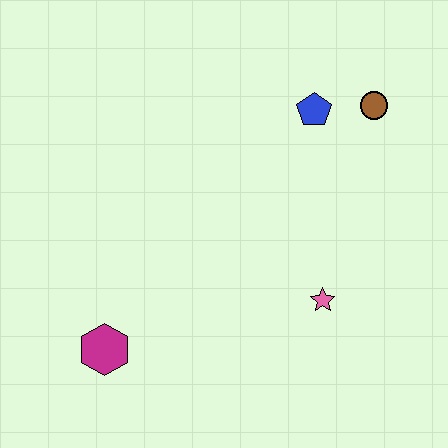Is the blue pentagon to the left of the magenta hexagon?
No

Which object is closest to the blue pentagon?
The brown circle is closest to the blue pentagon.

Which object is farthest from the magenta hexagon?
The brown circle is farthest from the magenta hexagon.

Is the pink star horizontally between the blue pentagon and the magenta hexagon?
No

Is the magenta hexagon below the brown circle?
Yes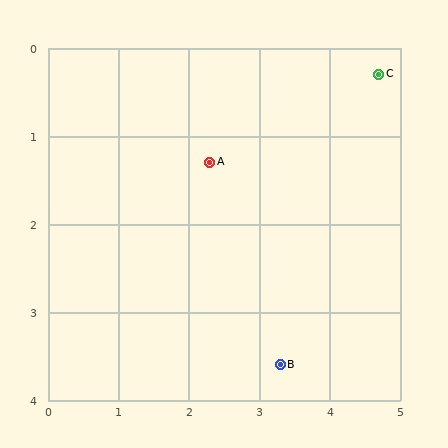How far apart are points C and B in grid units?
Points C and B are about 3.6 grid units apart.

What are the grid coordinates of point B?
Point B is at approximately (3.3, 3.6).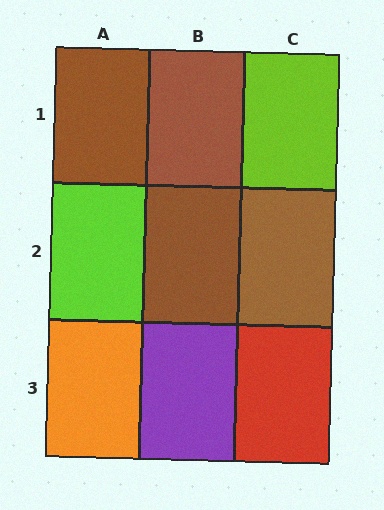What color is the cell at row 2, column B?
Brown.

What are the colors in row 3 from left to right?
Orange, purple, red.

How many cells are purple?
1 cell is purple.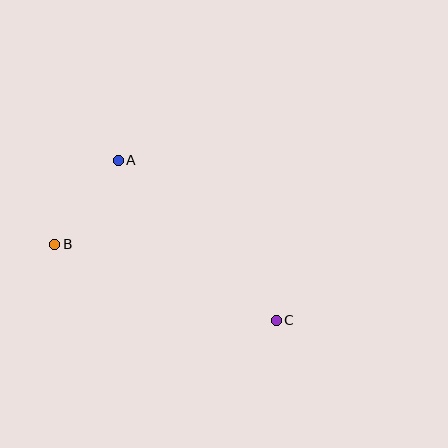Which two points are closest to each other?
Points A and B are closest to each other.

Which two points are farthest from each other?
Points B and C are farthest from each other.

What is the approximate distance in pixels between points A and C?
The distance between A and C is approximately 225 pixels.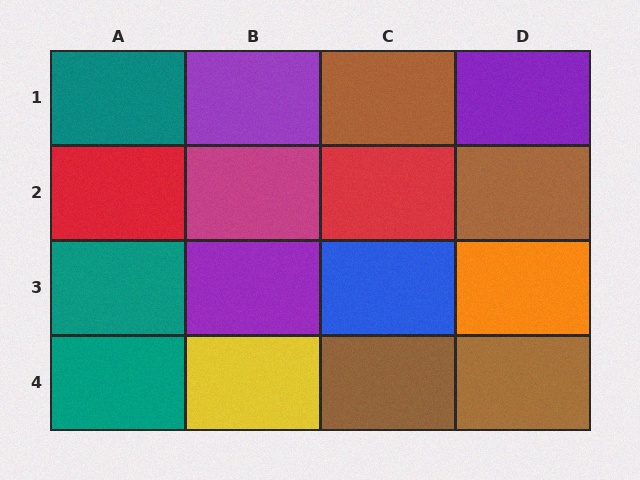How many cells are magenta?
1 cell is magenta.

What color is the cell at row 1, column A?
Teal.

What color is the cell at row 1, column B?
Purple.